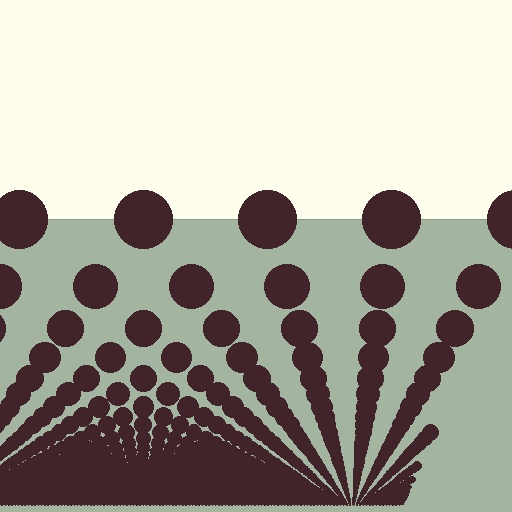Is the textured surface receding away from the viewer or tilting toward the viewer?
The surface appears to tilt toward the viewer. Texture elements get larger and sparser toward the top.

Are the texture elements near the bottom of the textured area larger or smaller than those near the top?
Smaller. The gradient is inverted — elements near the bottom are smaller and denser.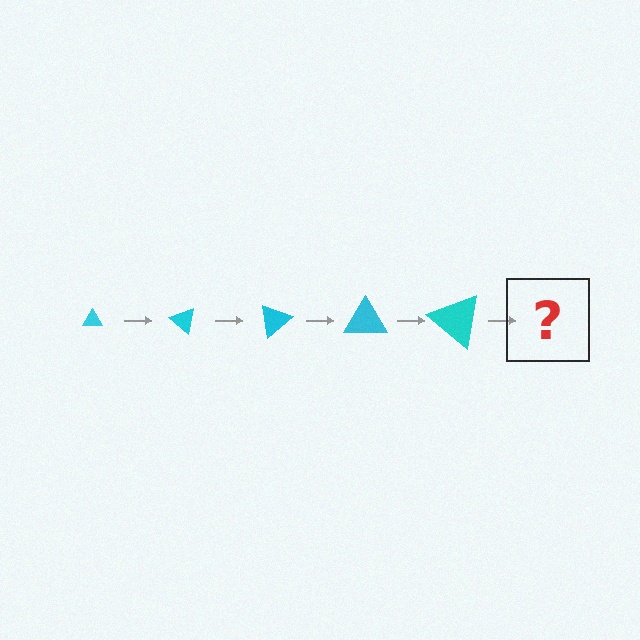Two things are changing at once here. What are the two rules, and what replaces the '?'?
The two rules are that the triangle grows larger each step and it rotates 40 degrees each step. The '?' should be a triangle, larger than the previous one and rotated 200 degrees from the start.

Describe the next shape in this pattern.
It should be a triangle, larger than the previous one and rotated 200 degrees from the start.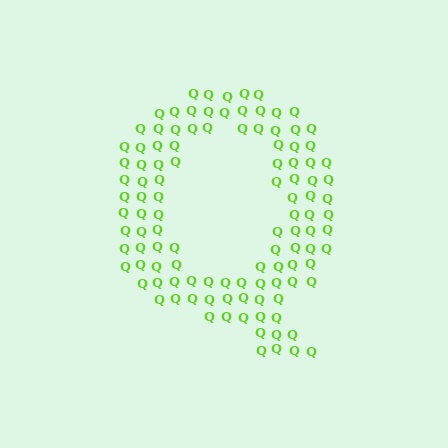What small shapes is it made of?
It is made of small letter Q's.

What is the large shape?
The large shape is the letter Q.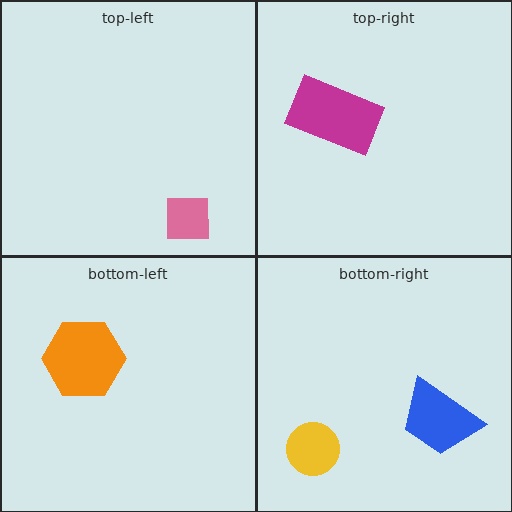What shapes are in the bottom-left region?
The orange hexagon.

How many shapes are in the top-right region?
1.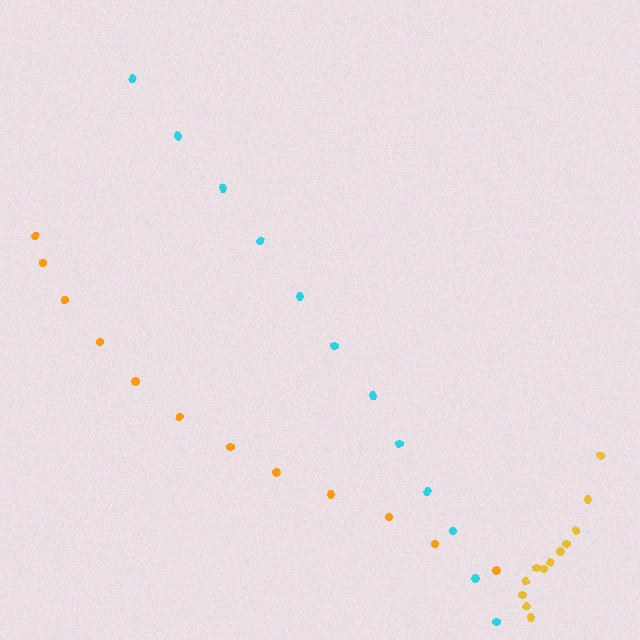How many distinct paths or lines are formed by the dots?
There are 3 distinct paths.